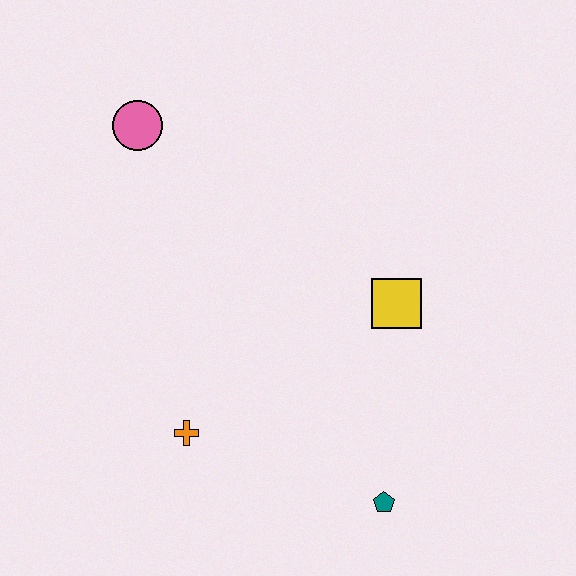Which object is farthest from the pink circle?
The teal pentagon is farthest from the pink circle.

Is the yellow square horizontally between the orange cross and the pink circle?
No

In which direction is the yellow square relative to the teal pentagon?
The yellow square is above the teal pentagon.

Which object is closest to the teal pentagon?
The yellow square is closest to the teal pentagon.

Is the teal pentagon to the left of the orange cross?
No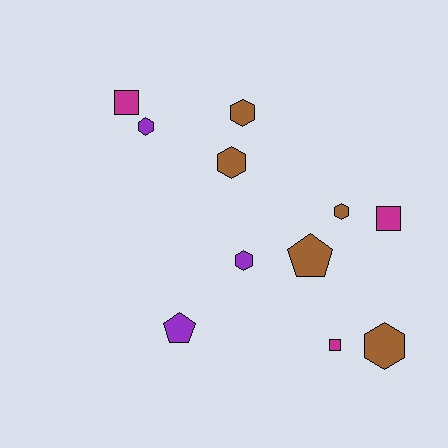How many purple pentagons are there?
There is 1 purple pentagon.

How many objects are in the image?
There are 11 objects.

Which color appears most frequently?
Brown, with 5 objects.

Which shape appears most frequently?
Hexagon, with 6 objects.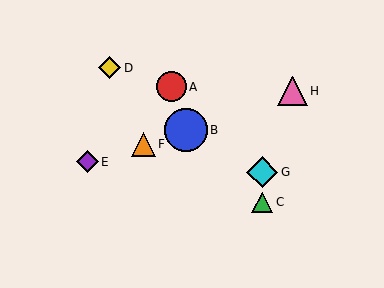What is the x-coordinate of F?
Object F is at x≈144.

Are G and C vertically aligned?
Yes, both are at x≈262.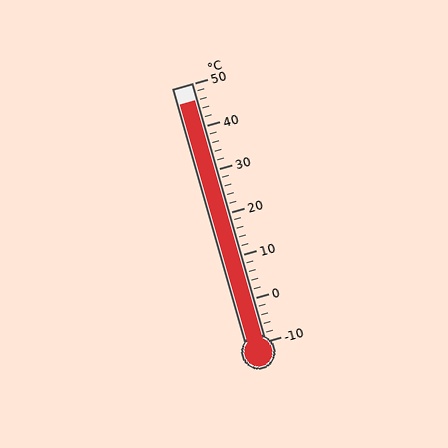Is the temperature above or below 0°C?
The temperature is above 0°C.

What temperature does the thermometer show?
The thermometer shows approximately 46°C.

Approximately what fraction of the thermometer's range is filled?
The thermometer is filled to approximately 95% of its range.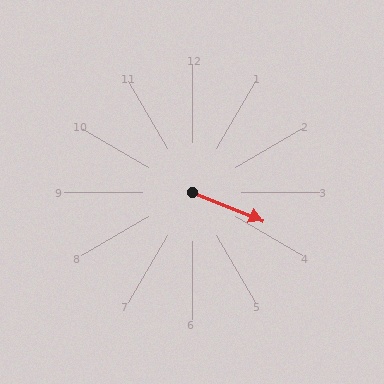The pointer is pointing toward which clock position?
Roughly 4 o'clock.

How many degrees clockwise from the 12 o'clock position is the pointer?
Approximately 112 degrees.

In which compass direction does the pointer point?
East.